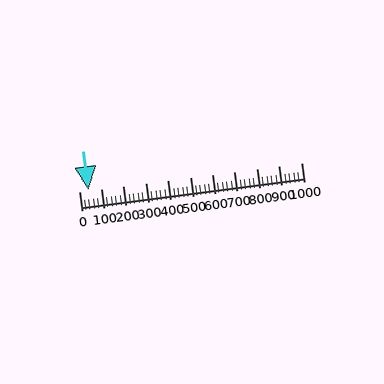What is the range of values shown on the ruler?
The ruler shows values from 0 to 1000.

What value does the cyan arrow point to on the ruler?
The cyan arrow points to approximately 44.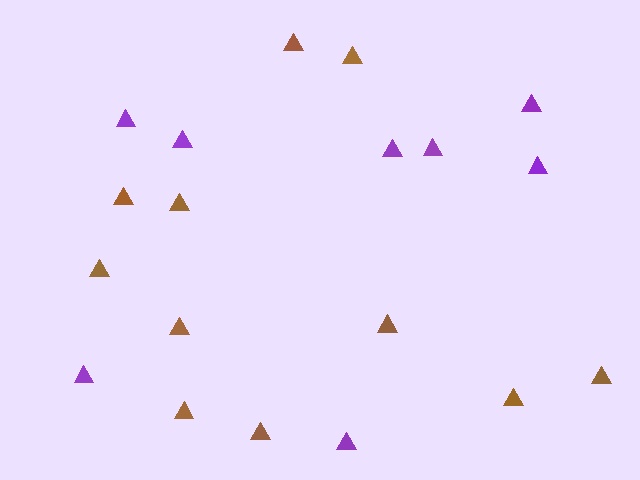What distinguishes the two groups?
There are 2 groups: one group of purple triangles (8) and one group of brown triangles (11).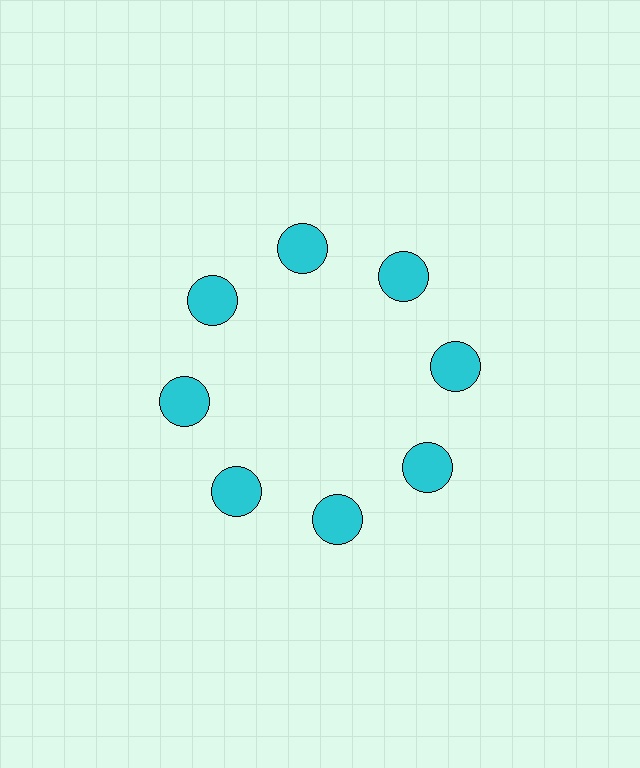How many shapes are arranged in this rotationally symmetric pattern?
There are 8 shapes, arranged in 8 groups of 1.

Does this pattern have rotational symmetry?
Yes, this pattern has 8-fold rotational symmetry. It looks the same after rotating 45 degrees around the center.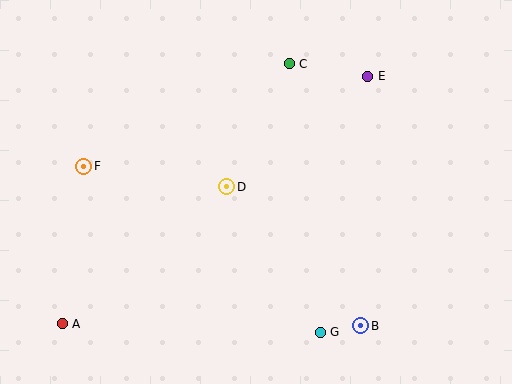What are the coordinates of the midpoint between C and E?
The midpoint between C and E is at (328, 70).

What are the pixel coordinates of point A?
Point A is at (62, 324).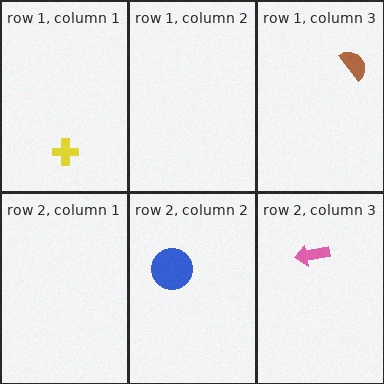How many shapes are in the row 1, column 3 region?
1.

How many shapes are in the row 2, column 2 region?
1.